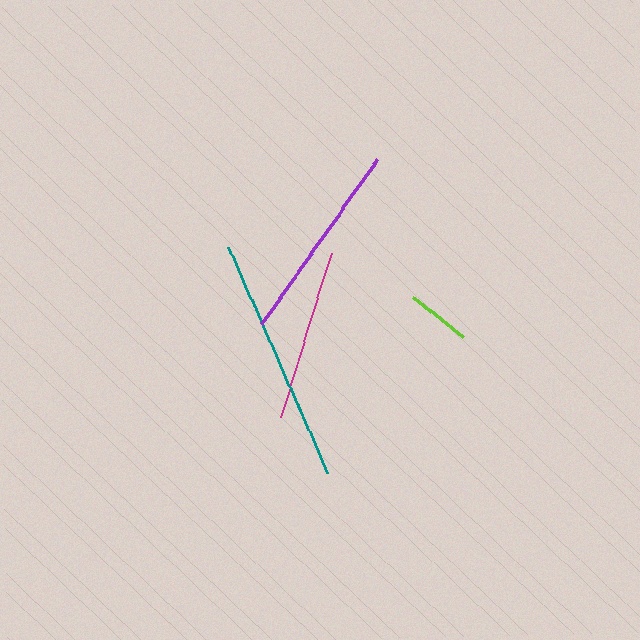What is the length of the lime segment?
The lime segment is approximately 65 pixels long.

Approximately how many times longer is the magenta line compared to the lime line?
The magenta line is approximately 2.7 times the length of the lime line.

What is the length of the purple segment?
The purple segment is approximately 202 pixels long.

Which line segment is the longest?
The teal line is the longest at approximately 247 pixels.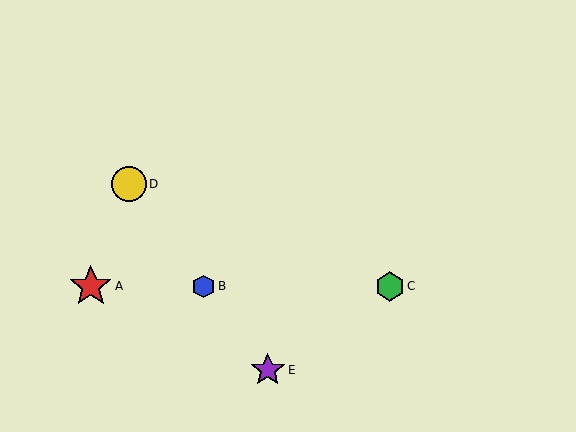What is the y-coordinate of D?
Object D is at y≈184.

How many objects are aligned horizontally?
3 objects (A, B, C) are aligned horizontally.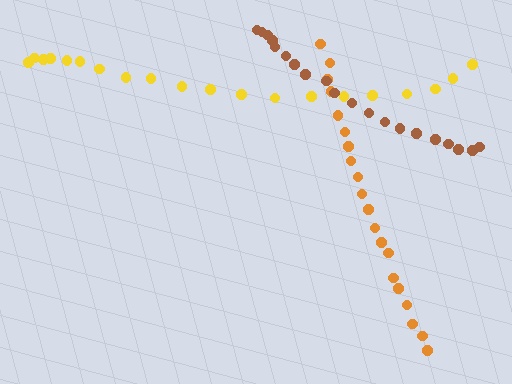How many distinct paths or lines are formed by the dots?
There are 3 distinct paths.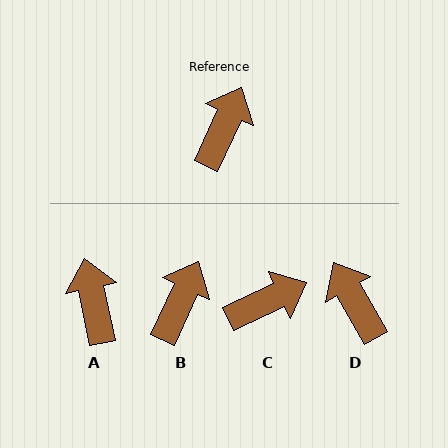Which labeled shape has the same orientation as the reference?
B.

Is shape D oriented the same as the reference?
No, it is off by about 54 degrees.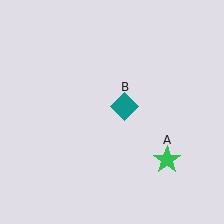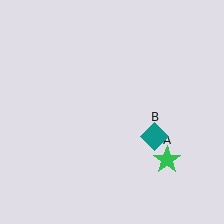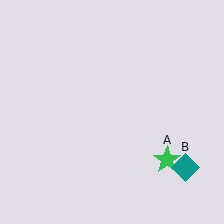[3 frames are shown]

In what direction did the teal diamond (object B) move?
The teal diamond (object B) moved down and to the right.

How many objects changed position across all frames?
1 object changed position: teal diamond (object B).